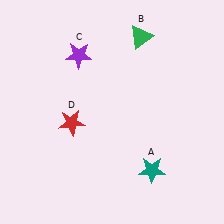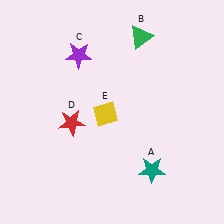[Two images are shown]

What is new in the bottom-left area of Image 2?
A yellow diamond (E) was added in the bottom-left area of Image 2.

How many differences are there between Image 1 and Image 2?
There is 1 difference between the two images.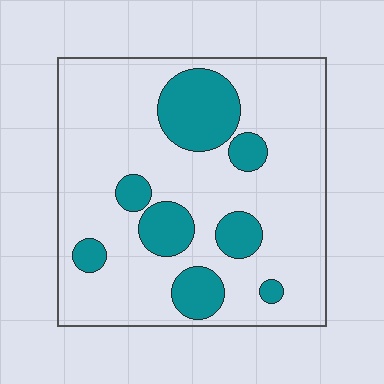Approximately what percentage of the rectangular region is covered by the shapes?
Approximately 20%.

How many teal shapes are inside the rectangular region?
8.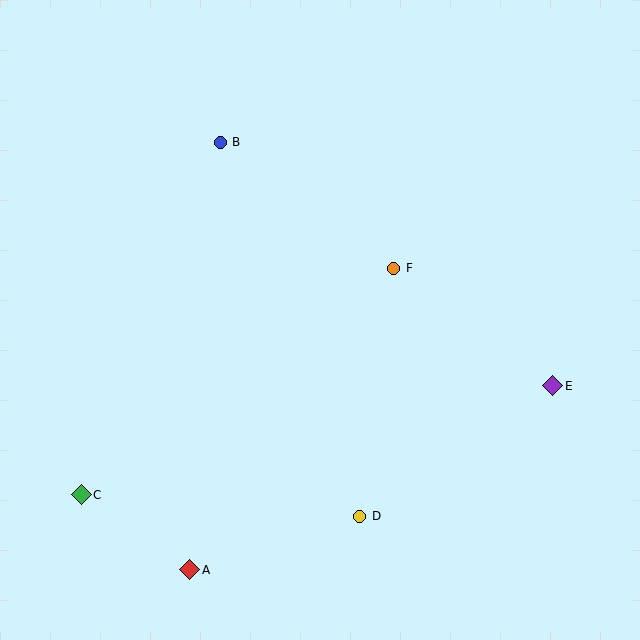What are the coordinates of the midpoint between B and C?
The midpoint between B and C is at (151, 319).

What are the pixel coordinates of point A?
Point A is at (190, 570).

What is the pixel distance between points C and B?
The distance between C and B is 379 pixels.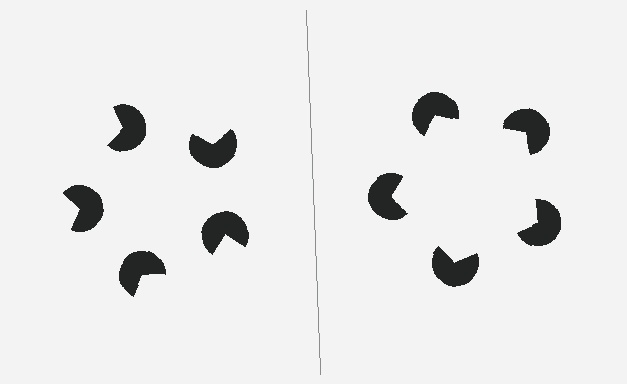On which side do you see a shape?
An illusory pentagon appears on the right side. On the left side the wedge cuts are rotated, so no coherent shape forms.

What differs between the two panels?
The pac-man discs are positioned identically on both sides; only the wedge orientations differ. On the right they align to a pentagon; on the left they are misaligned.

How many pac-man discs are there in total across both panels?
10 — 5 on each side.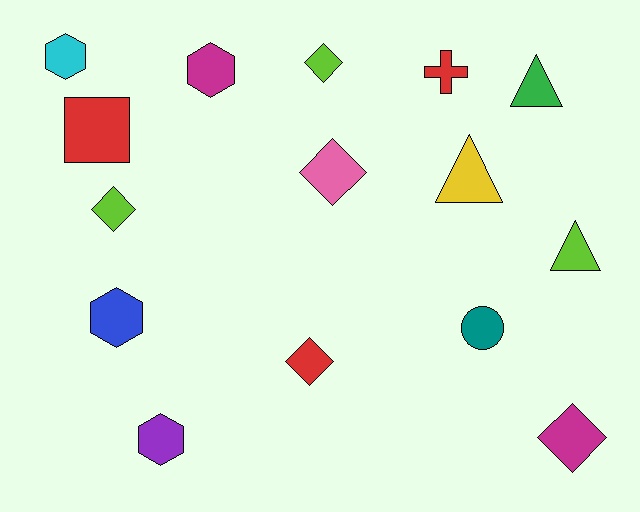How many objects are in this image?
There are 15 objects.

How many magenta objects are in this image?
There are 2 magenta objects.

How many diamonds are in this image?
There are 5 diamonds.